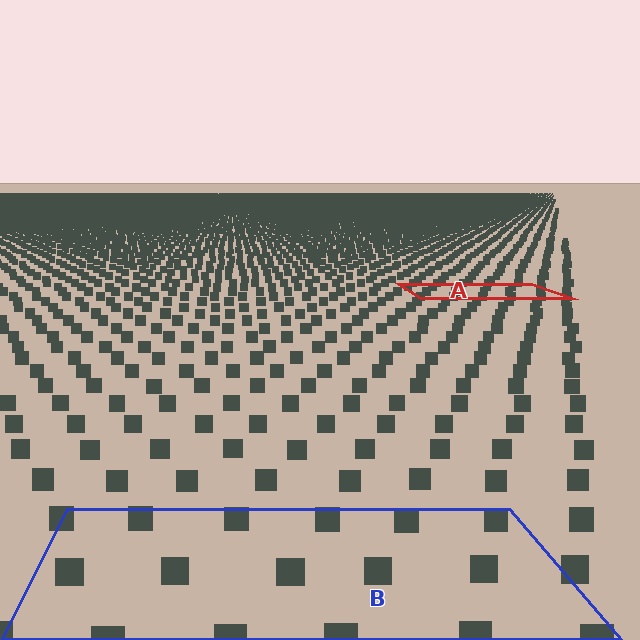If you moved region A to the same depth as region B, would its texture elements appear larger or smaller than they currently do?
They would appear larger. At a closer depth, the same texture elements are projected at a bigger on-screen size.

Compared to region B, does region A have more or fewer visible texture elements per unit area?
Region A has more texture elements per unit area — they are packed more densely because it is farther away.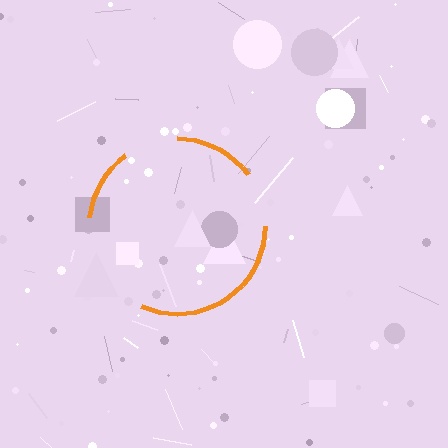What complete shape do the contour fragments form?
The contour fragments form a circle.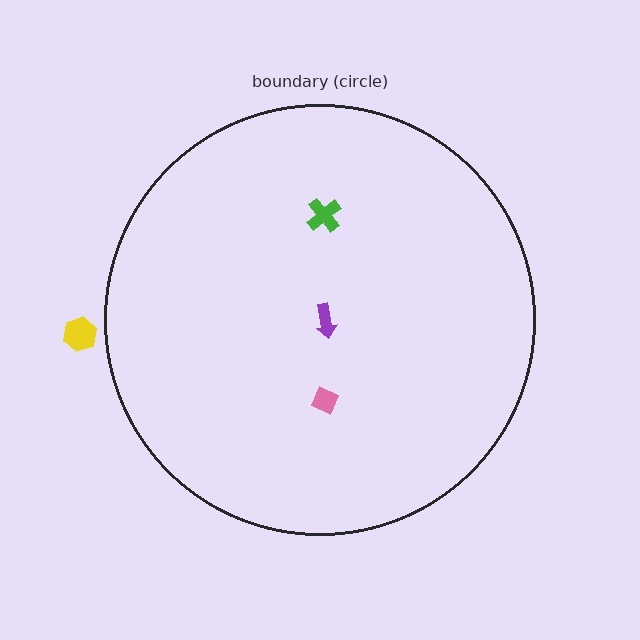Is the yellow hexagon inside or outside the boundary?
Outside.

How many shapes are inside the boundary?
3 inside, 1 outside.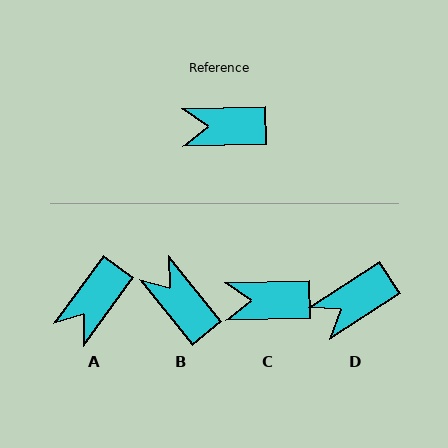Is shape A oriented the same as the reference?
No, it is off by about 53 degrees.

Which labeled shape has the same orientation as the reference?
C.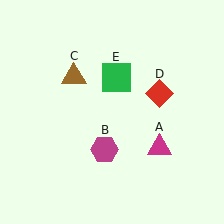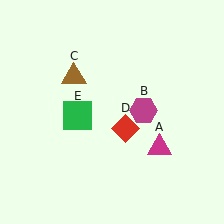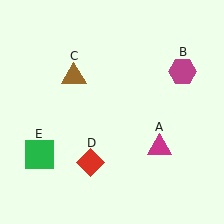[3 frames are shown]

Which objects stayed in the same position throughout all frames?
Magenta triangle (object A) and brown triangle (object C) remained stationary.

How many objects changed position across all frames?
3 objects changed position: magenta hexagon (object B), red diamond (object D), green square (object E).